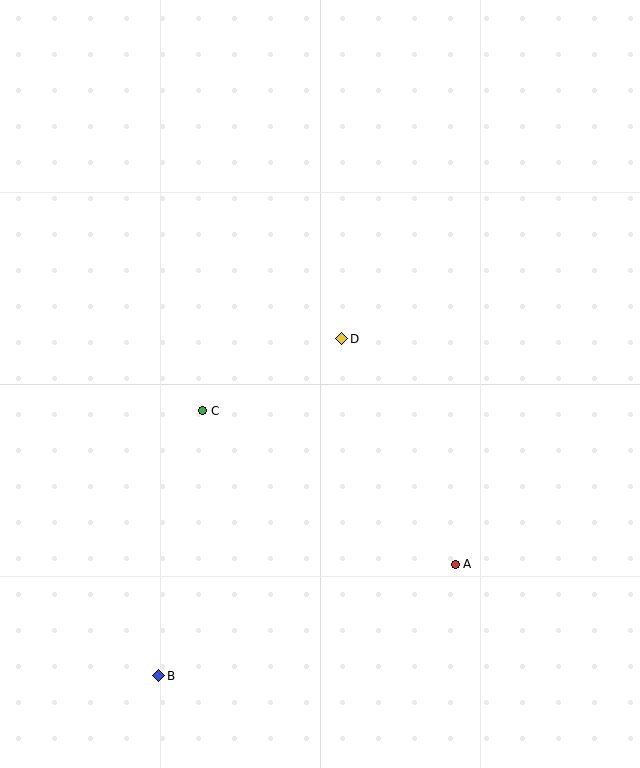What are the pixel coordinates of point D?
Point D is at (342, 339).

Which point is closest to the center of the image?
Point D at (342, 339) is closest to the center.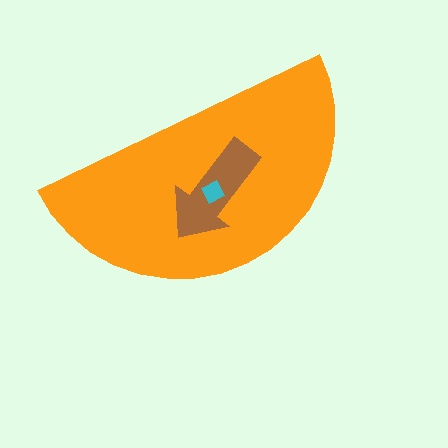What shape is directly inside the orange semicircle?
The brown arrow.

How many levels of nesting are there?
3.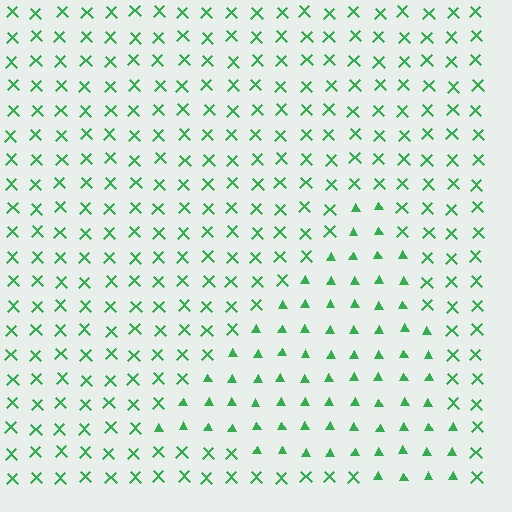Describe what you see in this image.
The image is filled with small green elements arranged in a uniform grid. A triangle-shaped region contains triangles, while the surrounding area contains X marks. The boundary is defined purely by the change in element shape.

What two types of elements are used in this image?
The image uses triangles inside the triangle region and X marks outside it.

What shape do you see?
I see a triangle.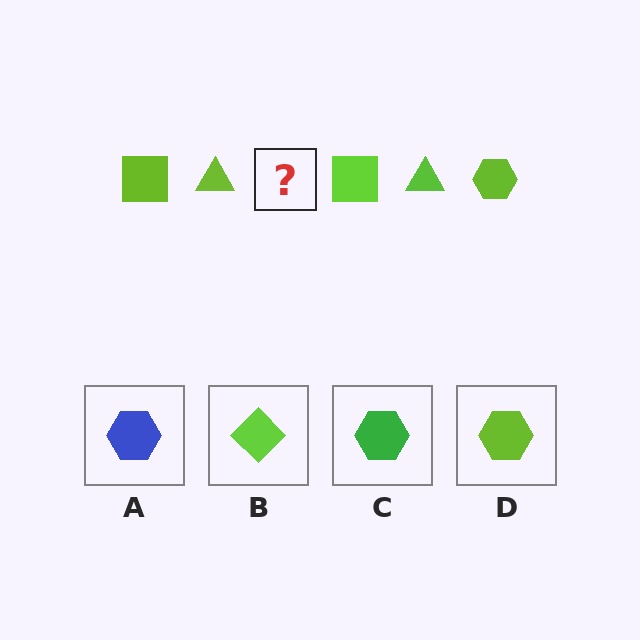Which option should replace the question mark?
Option D.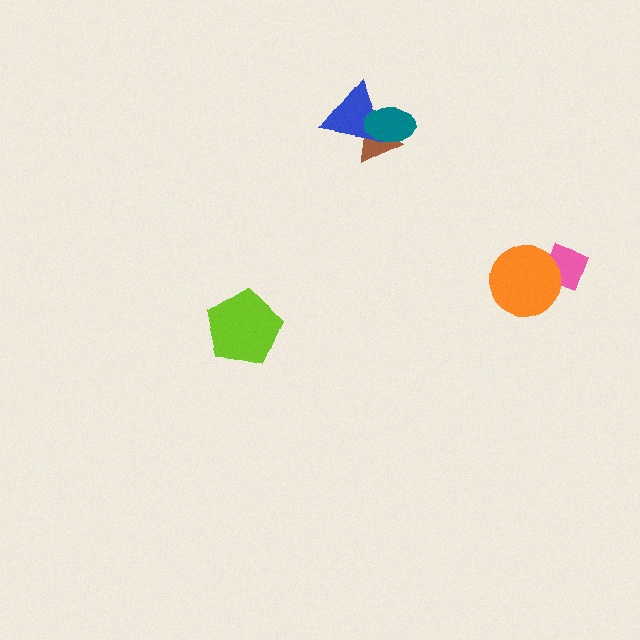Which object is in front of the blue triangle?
The teal ellipse is in front of the blue triangle.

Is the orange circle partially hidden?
No, no other shape covers it.